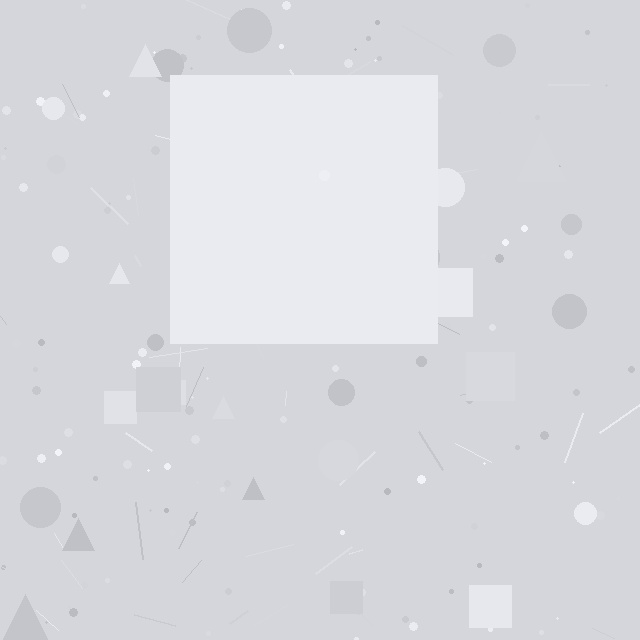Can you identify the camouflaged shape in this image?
The camouflaged shape is a square.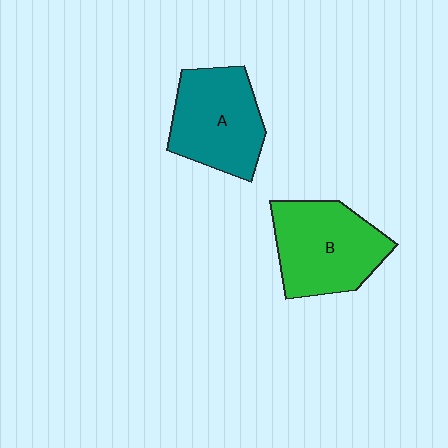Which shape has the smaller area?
Shape A (teal).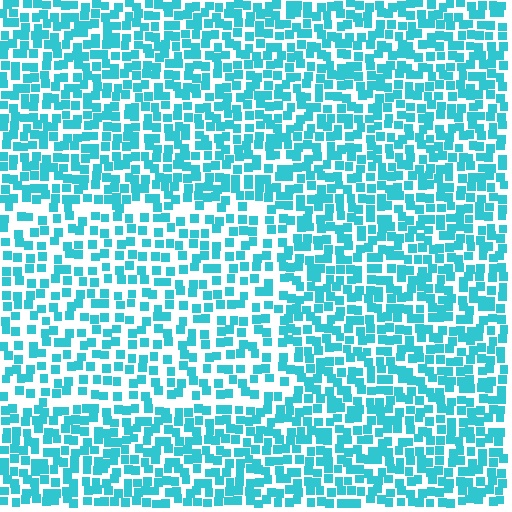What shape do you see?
I see a rectangle.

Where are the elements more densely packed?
The elements are more densely packed outside the rectangle boundary.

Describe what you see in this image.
The image contains small cyan elements arranged at two different densities. A rectangle-shaped region is visible where the elements are less densely packed than the surrounding area.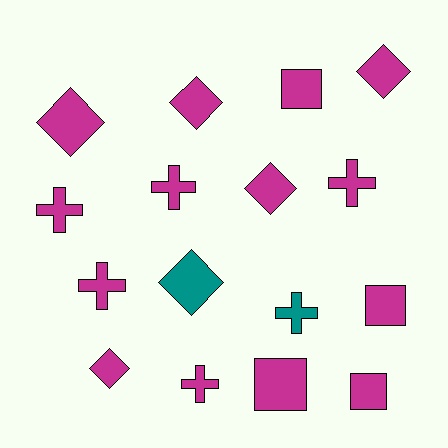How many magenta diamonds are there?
There are 5 magenta diamonds.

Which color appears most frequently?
Magenta, with 14 objects.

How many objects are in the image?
There are 16 objects.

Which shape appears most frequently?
Diamond, with 6 objects.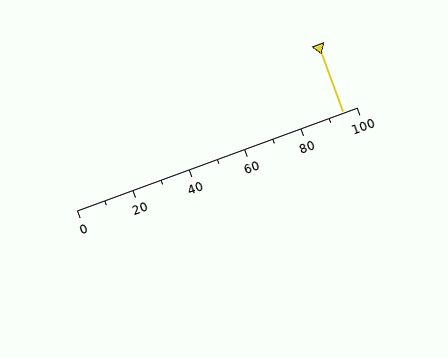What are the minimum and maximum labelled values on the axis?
The axis runs from 0 to 100.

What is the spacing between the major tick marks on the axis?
The major ticks are spaced 20 apart.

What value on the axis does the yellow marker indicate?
The marker indicates approximately 95.